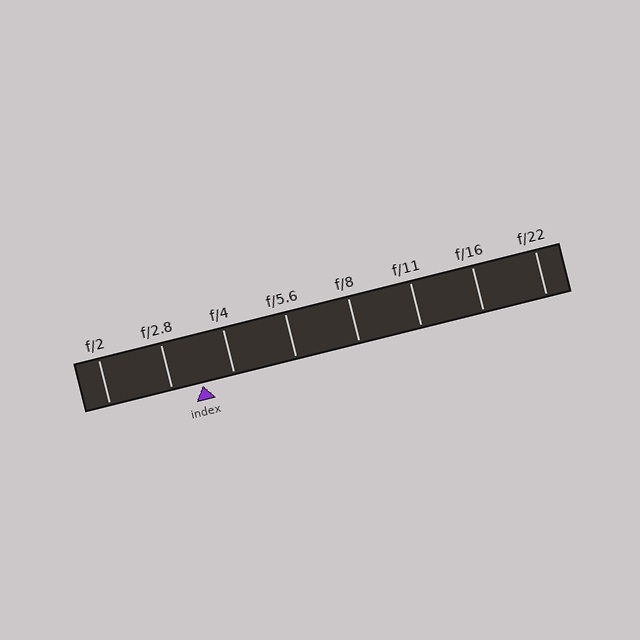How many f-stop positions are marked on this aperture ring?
There are 8 f-stop positions marked.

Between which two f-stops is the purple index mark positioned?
The index mark is between f/2.8 and f/4.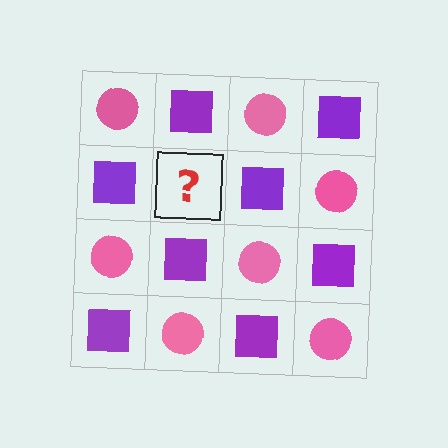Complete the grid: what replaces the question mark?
The question mark should be replaced with a pink circle.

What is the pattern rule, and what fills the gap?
The rule is that it alternates pink circle and purple square in a checkerboard pattern. The gap should be filled with a pink circle.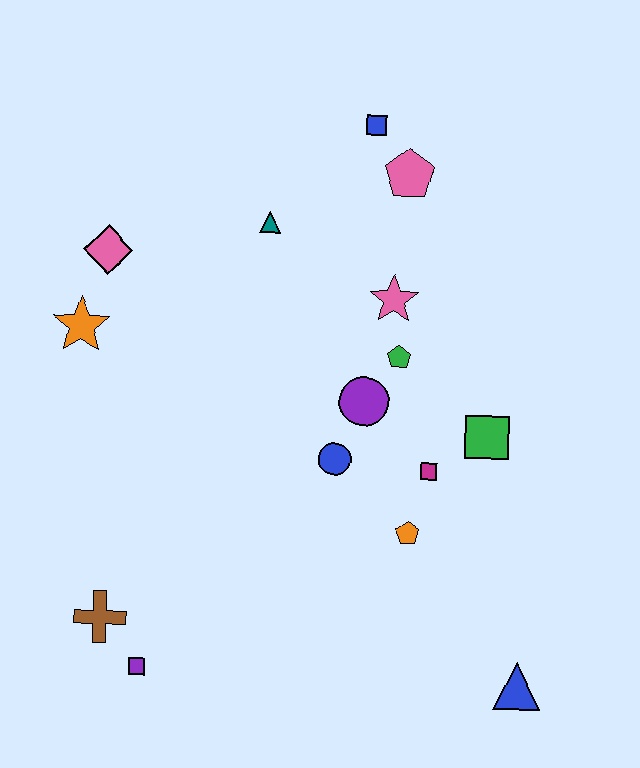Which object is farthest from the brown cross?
The blue square is farthest from the brown cross.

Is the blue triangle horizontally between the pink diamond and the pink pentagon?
No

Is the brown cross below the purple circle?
Yes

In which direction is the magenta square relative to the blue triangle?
The magenta square is above the blue triangle.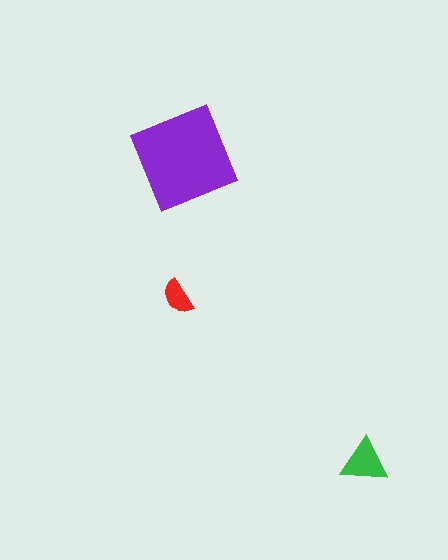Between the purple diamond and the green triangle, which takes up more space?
The purple diamond.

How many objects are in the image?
There are 3 objects in the image.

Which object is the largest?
The purple diamond.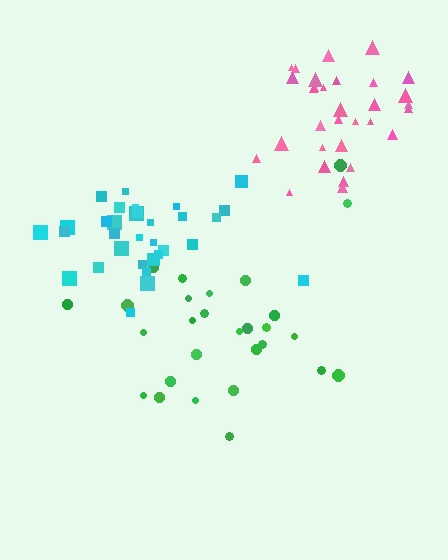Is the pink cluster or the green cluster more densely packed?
Pink.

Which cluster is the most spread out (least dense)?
Green.